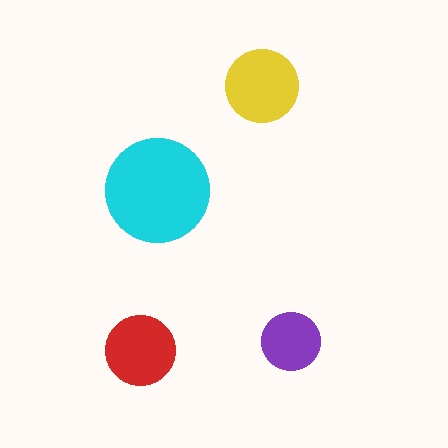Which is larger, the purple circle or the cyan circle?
The cyan one.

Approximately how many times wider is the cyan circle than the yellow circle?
About 1.5 times wider.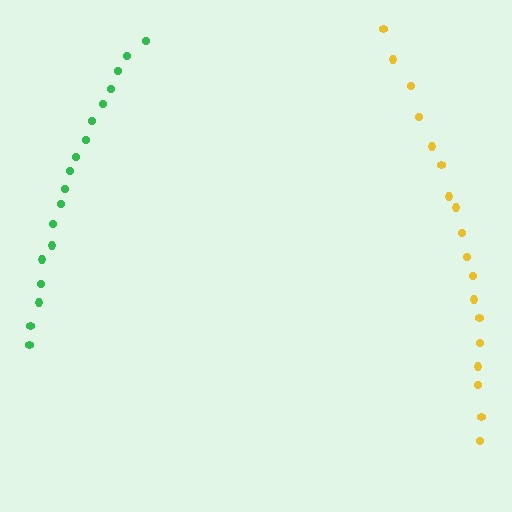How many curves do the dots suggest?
There are 2 distinct paths.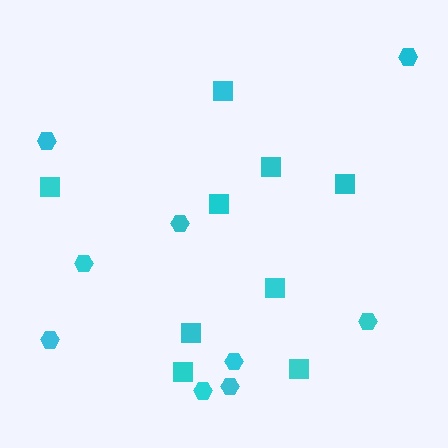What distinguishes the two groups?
There are 2 groups: one group of squares (9) and one group of hexagons (9).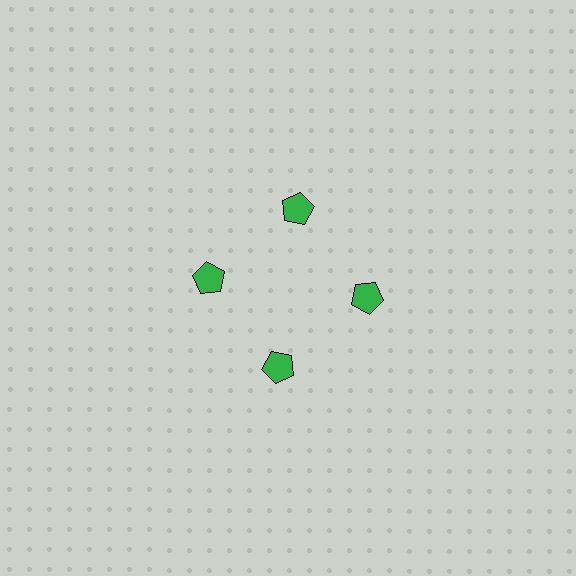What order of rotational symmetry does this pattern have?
This pattern has 4-fold rotational symmetry.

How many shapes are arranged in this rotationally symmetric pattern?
There are 4 shapes, arranged in 4 groups of 1.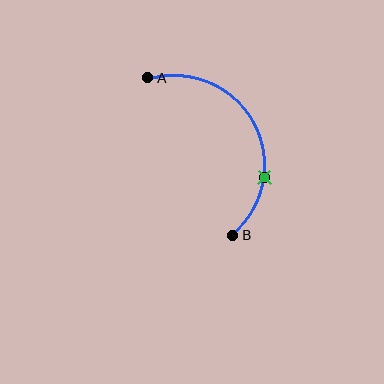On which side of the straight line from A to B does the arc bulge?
The arc bulges to the right of the straight line connecting A and B.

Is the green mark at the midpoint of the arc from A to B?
No. The green mark lies on the arc but is closer to endpoint B. The arc midpoint would be at the point on the curve equidistant along the arc from both A and B.